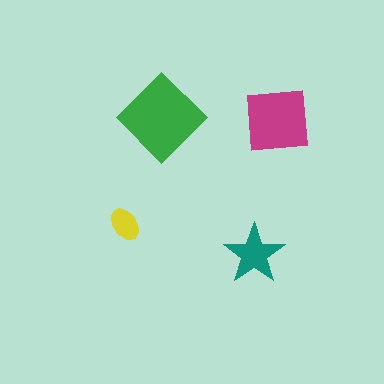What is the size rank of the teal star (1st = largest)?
3rd.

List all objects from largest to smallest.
The green diamond, the magenta square, the teal star, the yellow ellipse.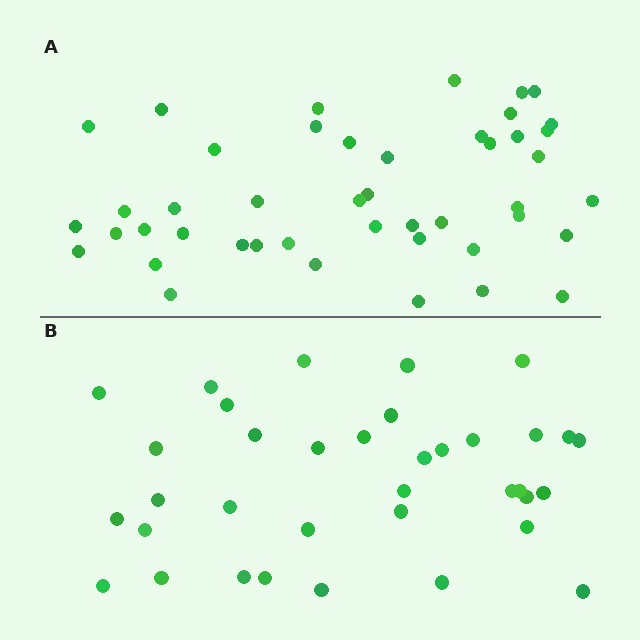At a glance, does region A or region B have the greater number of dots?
Region A (the top region) has more dots.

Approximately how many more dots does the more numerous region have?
Region A has roughly 8 or so more dots than region B.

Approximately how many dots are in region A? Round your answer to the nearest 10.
About 40 dots. (The exact count is 45, which rounds to 40.)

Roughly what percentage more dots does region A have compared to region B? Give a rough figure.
About 25% more.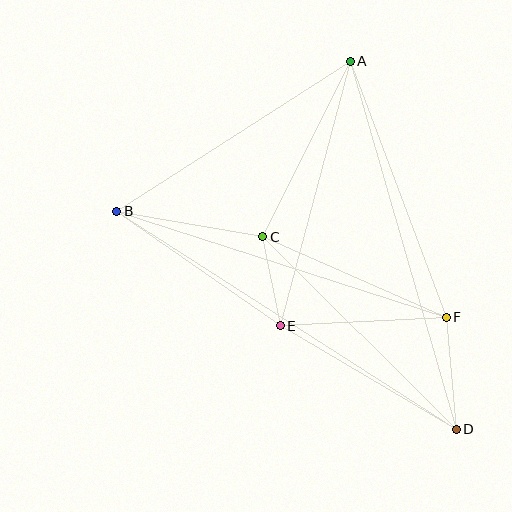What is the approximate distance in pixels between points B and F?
The distance between B and F is approximately 346 pixels.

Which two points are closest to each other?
Points C and E are closest to each other.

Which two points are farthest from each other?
Points B and D are farthest from each other.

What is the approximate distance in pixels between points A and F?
The distance between A and F is approximately 274 pixels.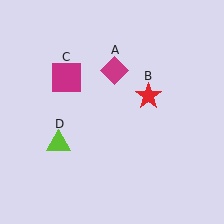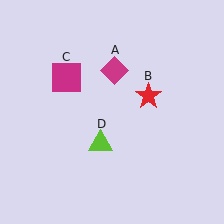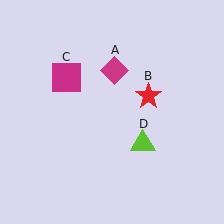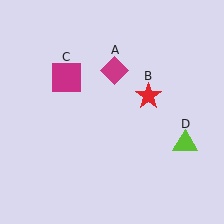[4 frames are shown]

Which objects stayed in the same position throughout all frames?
Magenta diamond (object A) and red star (object B) and magenta square (object C) remained stationary.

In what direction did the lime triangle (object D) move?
The lime triangle (object D) moved right.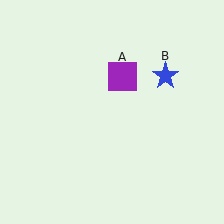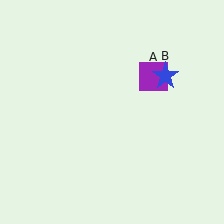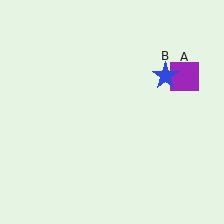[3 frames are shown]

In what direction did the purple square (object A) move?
The purple square (object A) moved right.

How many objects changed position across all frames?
1 object changed position: purple square (object A).